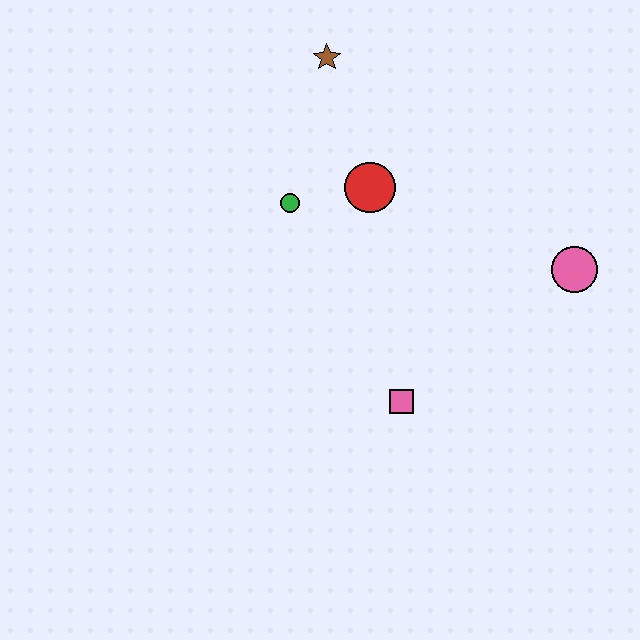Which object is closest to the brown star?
The red circle is closest to the brown star.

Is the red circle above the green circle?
Yes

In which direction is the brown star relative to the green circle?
The brown star is above the green circle.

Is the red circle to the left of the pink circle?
Yes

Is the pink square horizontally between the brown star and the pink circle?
Yes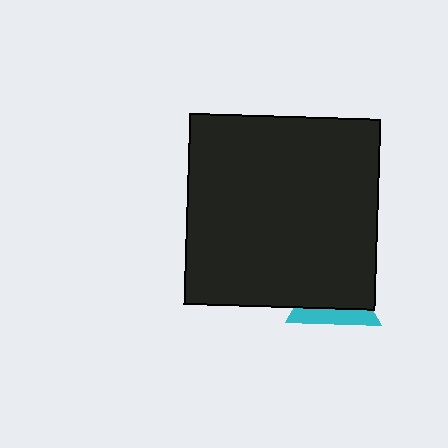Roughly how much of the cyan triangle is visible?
A small part of it is visible (roughly 34%).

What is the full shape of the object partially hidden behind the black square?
The partially hidden object is a cyan triangle.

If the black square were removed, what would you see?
You would see the complete cyan triangle.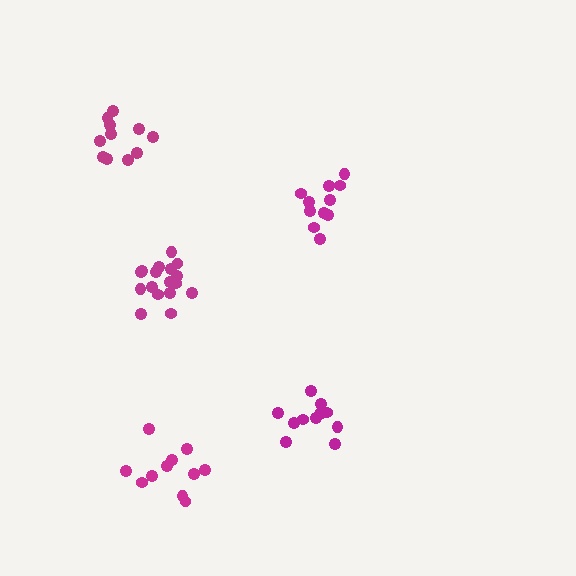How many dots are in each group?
Group 1: 11 dots, Group 2: 17 dots, Group 3: 11 dots, Group 4: 11 dots, Group 5: 11 dots (61 total).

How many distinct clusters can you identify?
There are 5 distinct clusters.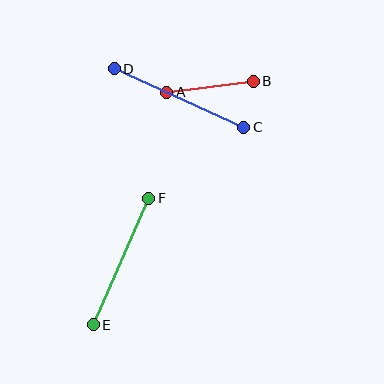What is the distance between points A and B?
The distance is approximately 87 pixels.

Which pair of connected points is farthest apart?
Points C and D are farthest apart.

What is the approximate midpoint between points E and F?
The midpoint is at approximately (121, 262) pixels.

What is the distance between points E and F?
The distance is approximately 138 pixels.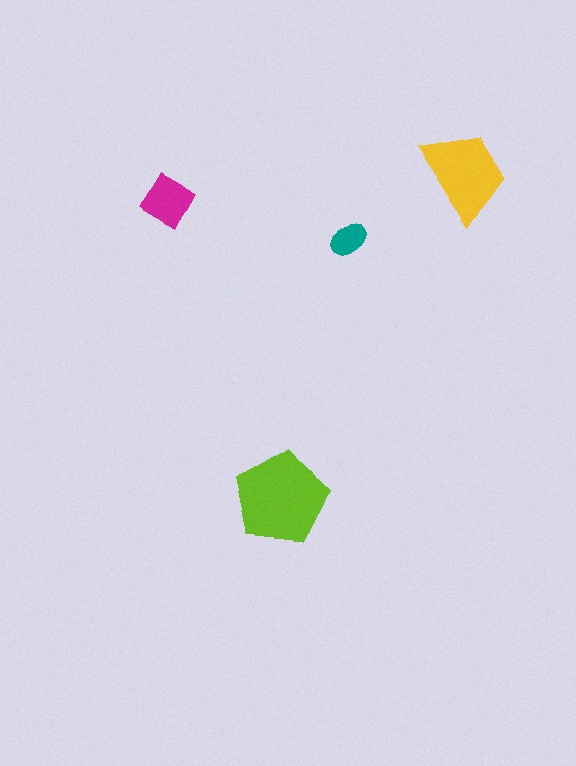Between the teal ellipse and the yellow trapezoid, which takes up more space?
The yellow trapezoid.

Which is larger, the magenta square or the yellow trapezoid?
The yellow trapezoid.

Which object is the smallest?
The teal ellipse.